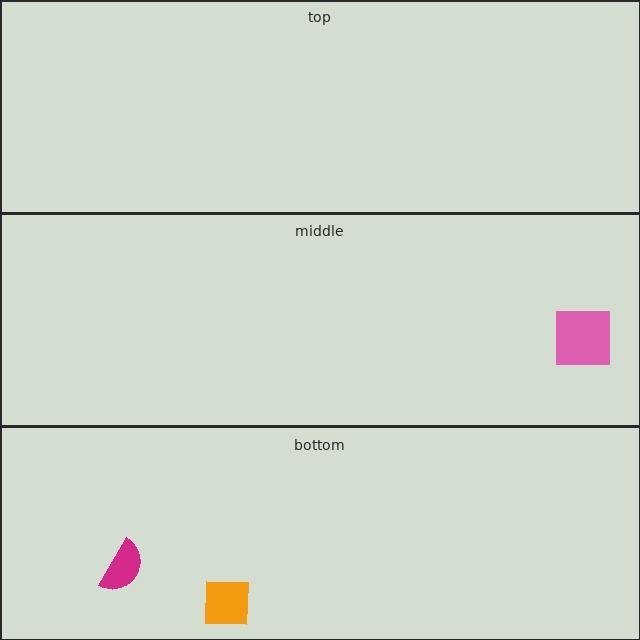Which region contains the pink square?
The middle region.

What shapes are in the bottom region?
The orange square, the magenta semicircle.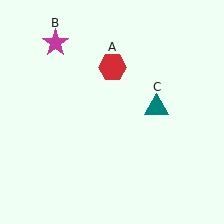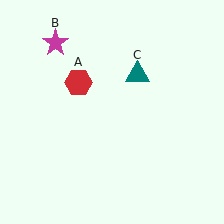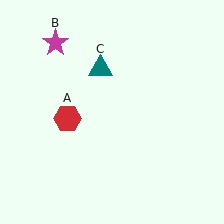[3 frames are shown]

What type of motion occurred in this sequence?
The red hexagon (object A), teal triangle (object C) rotated counterclockwise around the center of the scene.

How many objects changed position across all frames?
2 objects changed position: red hexagon (object A), teal triangle (object C).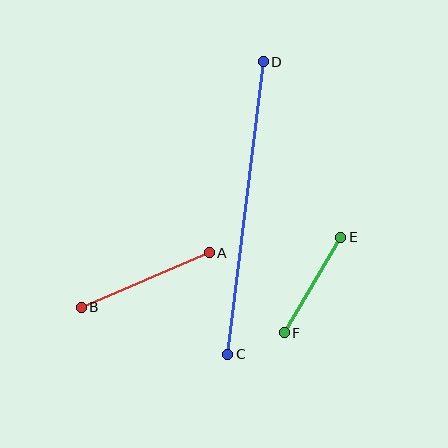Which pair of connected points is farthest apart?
Points C and D are farthest apart.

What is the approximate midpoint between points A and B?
The midpoint is at approximately (145, 280) pixels.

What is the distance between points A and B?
The distance is approximately 139 pixels.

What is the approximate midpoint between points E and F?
The midpoint is at approximately (313, 285) pixels.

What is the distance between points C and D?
The distance is approximately 295 pixels.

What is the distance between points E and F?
The distance is approximately 111 pixels.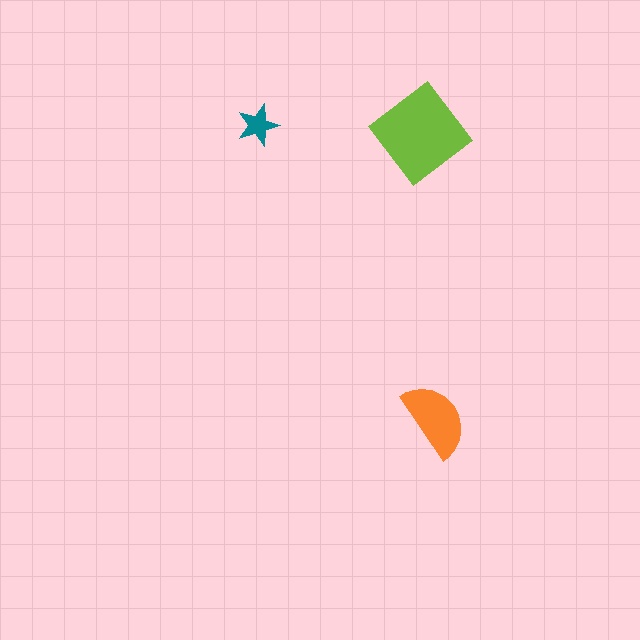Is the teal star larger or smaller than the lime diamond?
Smaller.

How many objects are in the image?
There are 3 objects in the image.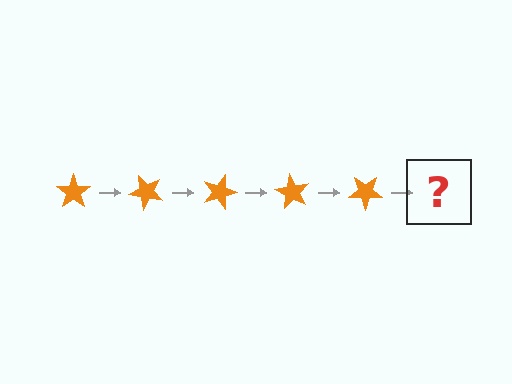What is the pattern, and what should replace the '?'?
The pattern is that the star rotates 45 degrees each step. The '?' should be an orange star rotated 225 degrees.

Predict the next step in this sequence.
The next step is an orange star rotated 225 degrees.